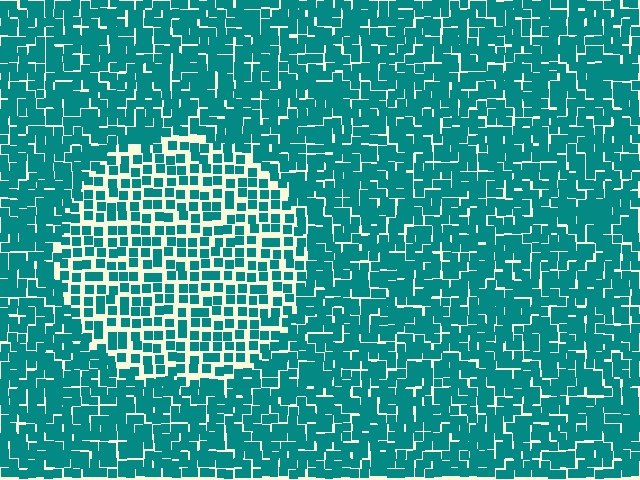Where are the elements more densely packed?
The elements are more densely packed outside the circle boundary.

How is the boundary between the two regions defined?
The boundary is defined by a change in element density (approximately 1.7x ratio). All elements are the same color, size, and shape.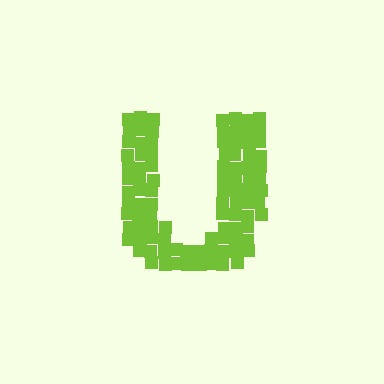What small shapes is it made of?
It is made of small squares.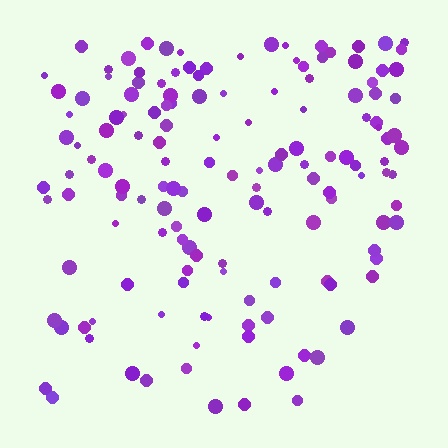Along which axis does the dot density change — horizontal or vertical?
Vertical.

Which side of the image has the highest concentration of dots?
The top.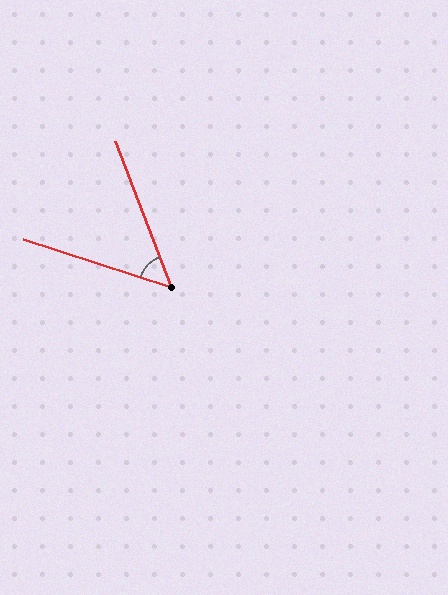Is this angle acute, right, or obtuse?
It is acute.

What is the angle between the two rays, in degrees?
Approximately 51 degrees.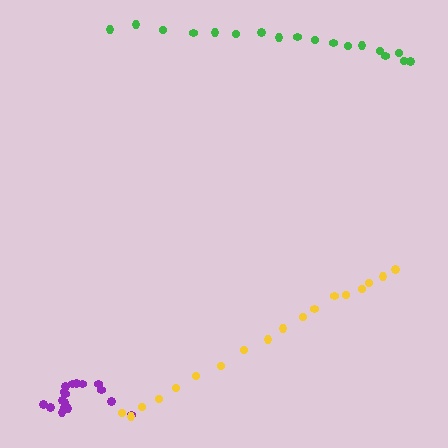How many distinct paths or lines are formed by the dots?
There are 3 distinct paths.